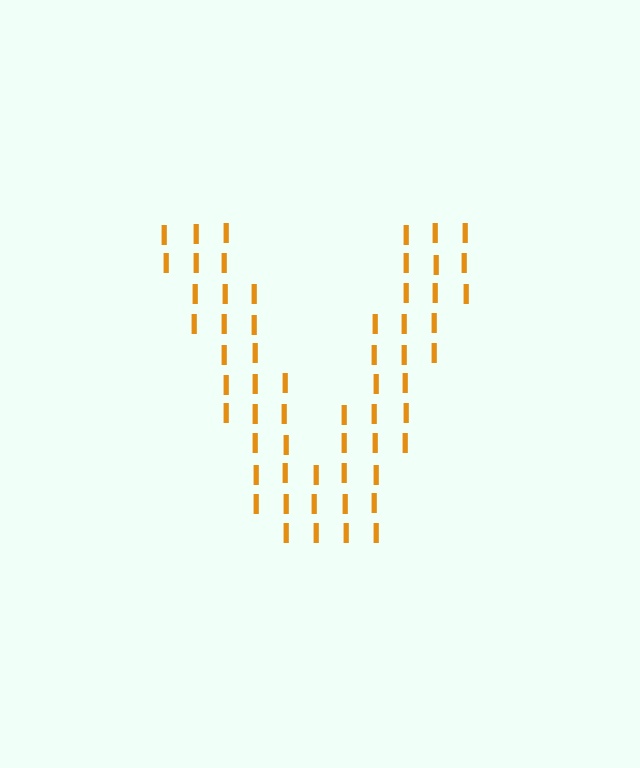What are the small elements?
The small elements are letter I's.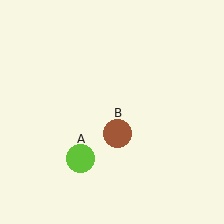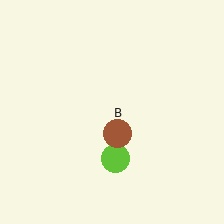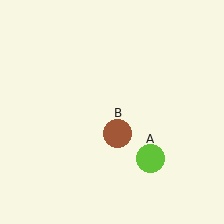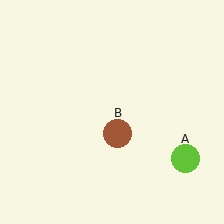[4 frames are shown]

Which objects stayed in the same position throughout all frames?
Brown circle (object B) remained stationary.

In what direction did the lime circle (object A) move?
The lime circle (object A) moved right.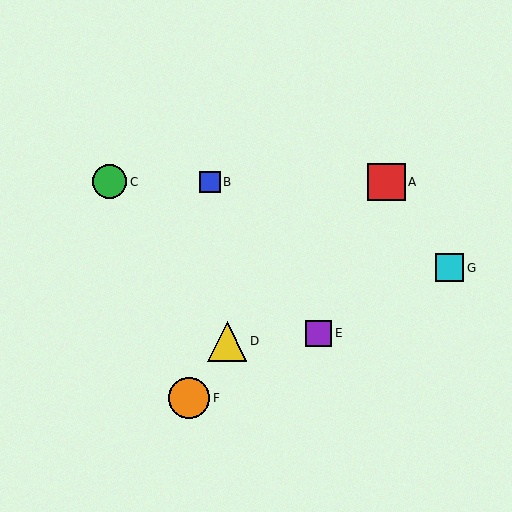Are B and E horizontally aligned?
No, B is at y≈182 and E is at y≈334.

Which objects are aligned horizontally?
Objects A, B, C are aligned horizontally.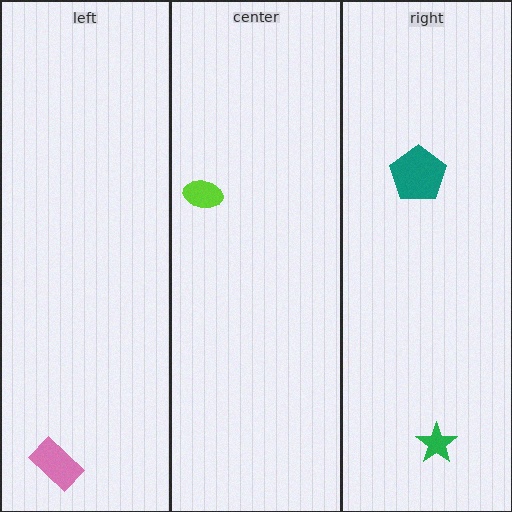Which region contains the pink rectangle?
The left region.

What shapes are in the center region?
The lime ellipse.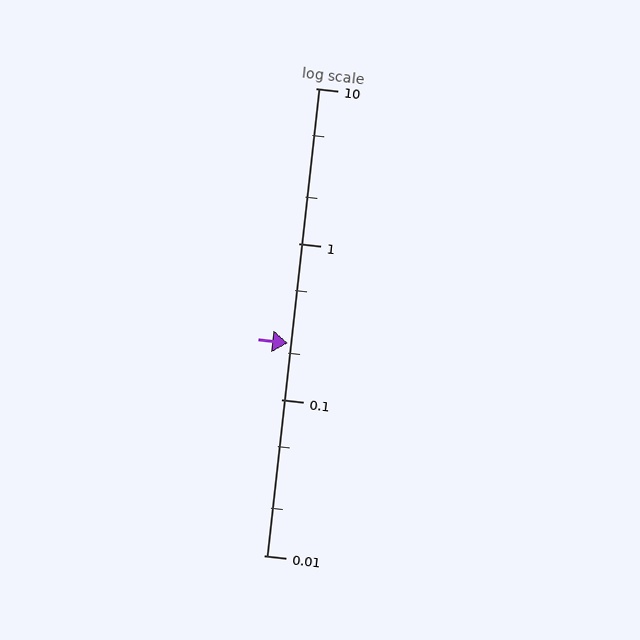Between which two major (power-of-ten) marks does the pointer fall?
The pointer is between 0.1 and 1.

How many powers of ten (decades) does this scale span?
The scale spans 3 decades, from 0.01 to 10.